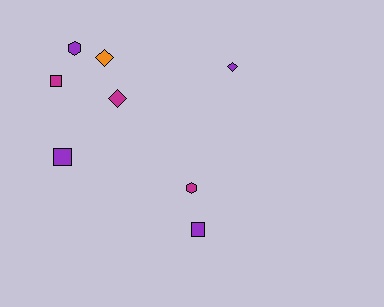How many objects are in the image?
There are 8 objects.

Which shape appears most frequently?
Square, with 3 objects.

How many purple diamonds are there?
There is 1 purple diamond.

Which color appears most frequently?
Purple, with 4 objects.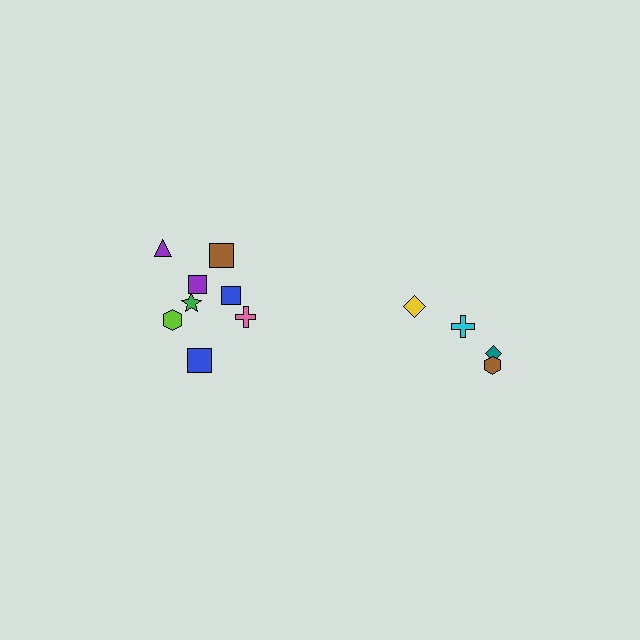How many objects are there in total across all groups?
There are 12 objects.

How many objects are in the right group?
There are 4 objects.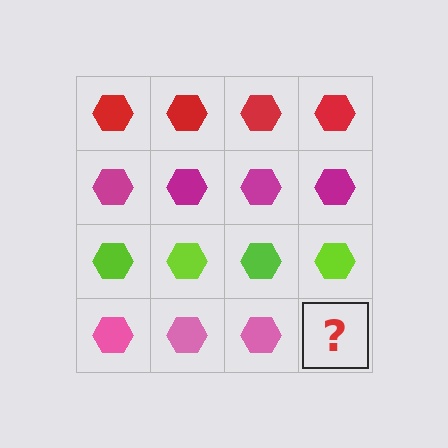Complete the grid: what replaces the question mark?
The question mark should be replaced with a pink hexagon.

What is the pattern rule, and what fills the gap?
The rule is that each row has a consistent color. The gap should be filled with a pink hexagon.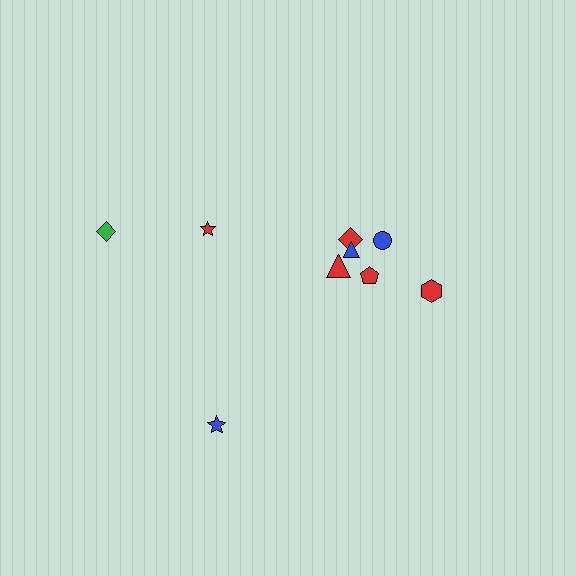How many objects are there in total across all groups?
There are 9 objects.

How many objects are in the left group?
There are 3 objects.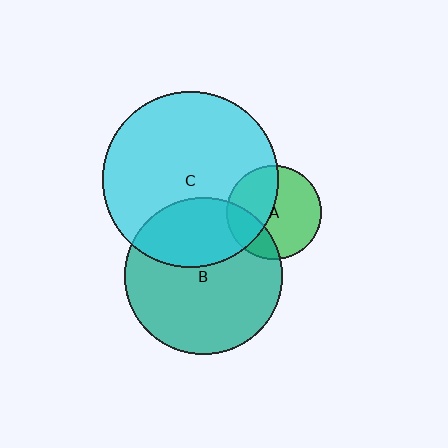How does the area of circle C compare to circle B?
Approximately 1.2 times.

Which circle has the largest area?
Circle C (cyan).